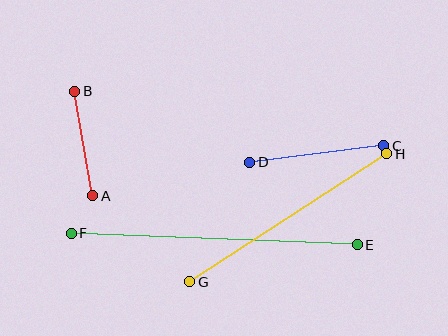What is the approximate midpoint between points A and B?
The midpoint is at approximately (84, 144) pixels.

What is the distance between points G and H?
The distance is approximately 235 pixels.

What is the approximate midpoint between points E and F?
The midpoint is at approximately (214, 239) pixels.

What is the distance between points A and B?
The distance is approximately 106 pixels.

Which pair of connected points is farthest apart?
Points E and F are farthest apart.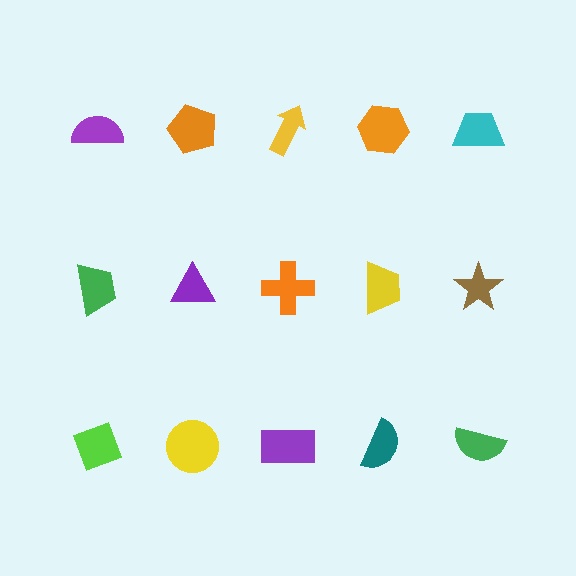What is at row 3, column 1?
A lime diamond.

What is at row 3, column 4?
A teal semicircle.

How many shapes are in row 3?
5 shapes.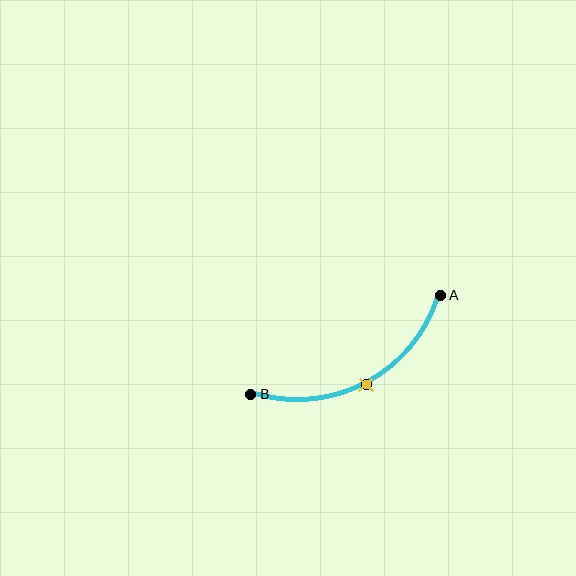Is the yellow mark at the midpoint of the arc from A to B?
Yes. The yellow mark lies on the arc at equal arc-length from both A and B — it is the arc midpoint.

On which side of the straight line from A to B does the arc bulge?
The arc bulges below the straight line connecting A and B.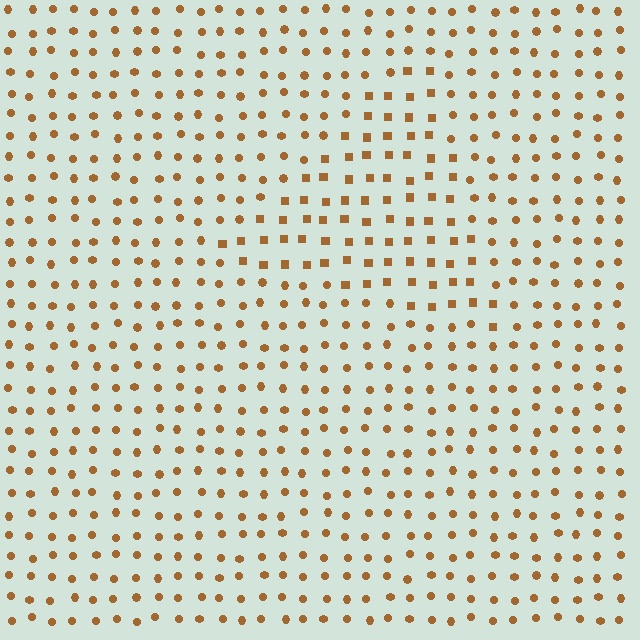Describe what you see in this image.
The image is filled with small brown elements arranged in a uniform grid. A triangle-shaped region contains squares, while the surrounding area contains circles. The boundary is defined purely by the change in element shape.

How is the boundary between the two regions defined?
The boundary is defined by a change in element shape: squares inside vs. circles outside. All elements share the same color and spacing.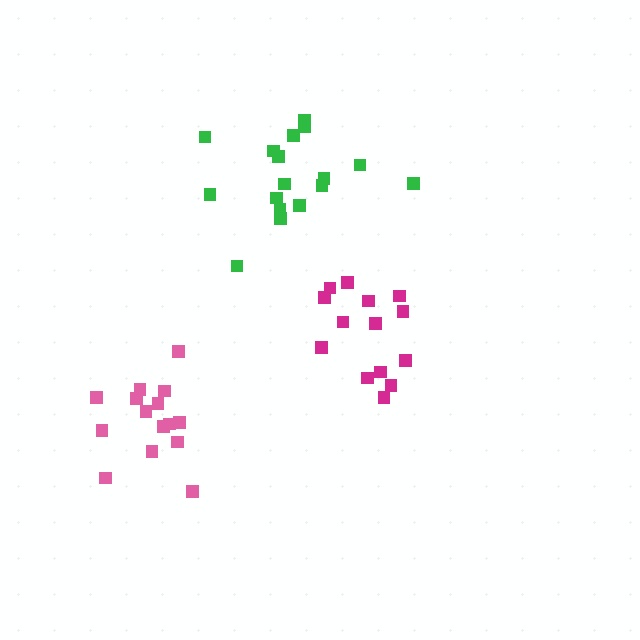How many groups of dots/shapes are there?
There are 3 groups.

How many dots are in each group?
Group 1: 15 dots, Group 2: 14 dots, Group 3: 17 dots (46 total).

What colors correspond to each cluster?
The clusters are colored: pink, magenta, green.